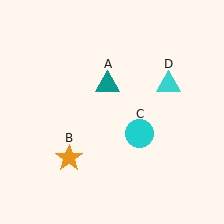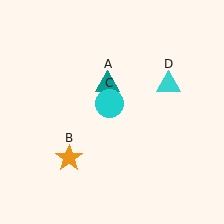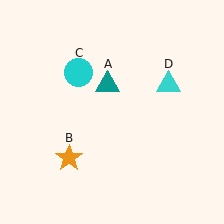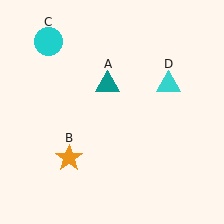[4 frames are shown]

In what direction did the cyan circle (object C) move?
The cyan circle (object C) moved up and to the left.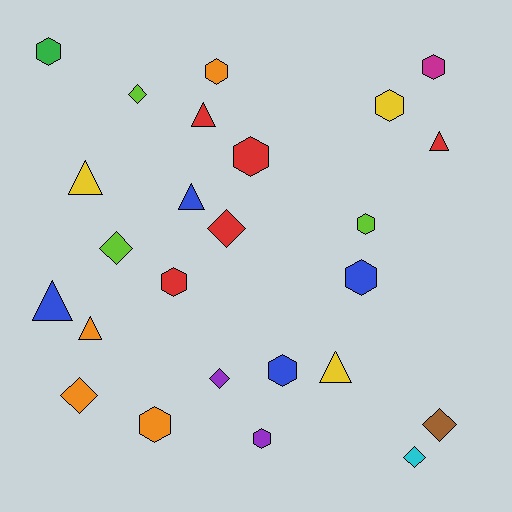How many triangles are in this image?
There are 7 triangles.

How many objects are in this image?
There are 25 objects.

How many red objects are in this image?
There are 5 red objects.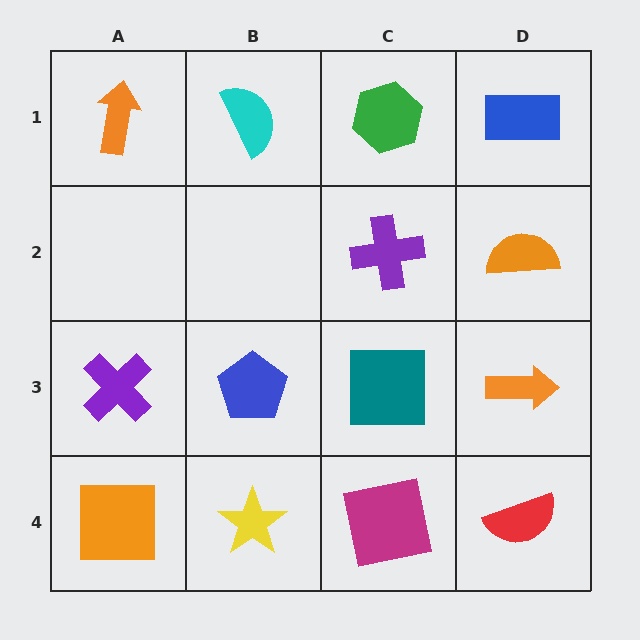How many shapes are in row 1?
4 shapes.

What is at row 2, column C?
A purple cross.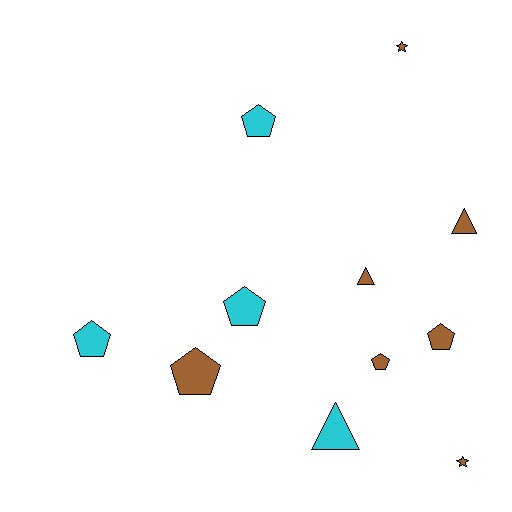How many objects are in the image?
There are 11 objects.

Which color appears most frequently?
Brown, with 7 objects.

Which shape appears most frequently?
Pentagon, with 6 objects.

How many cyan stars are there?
There are no cyan stars.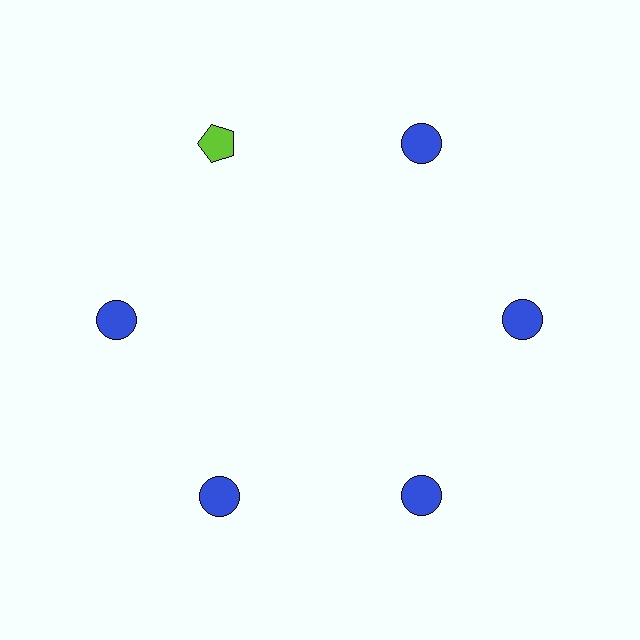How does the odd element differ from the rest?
It differs in both color (lime instead of blue) and shape (pentagon instead of circle).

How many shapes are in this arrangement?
There are 6 shapes arranged in a ring pattern.